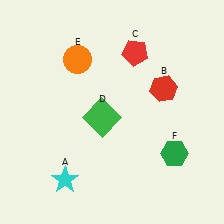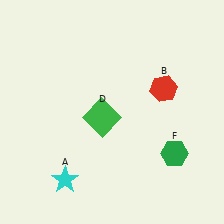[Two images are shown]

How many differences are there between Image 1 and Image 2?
There are 2 differences between the two images.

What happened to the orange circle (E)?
The orange circle (E) was removed in Image 2. It was in the top-left area of Image 1.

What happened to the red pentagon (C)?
The red pentagon (C) was removed in Image 2. It was in the top-right area of Image 1.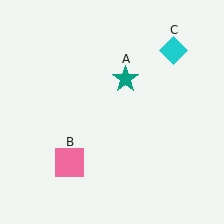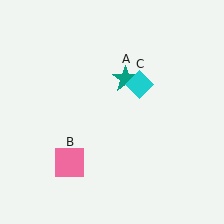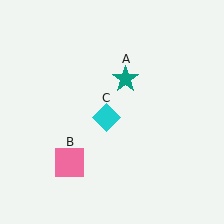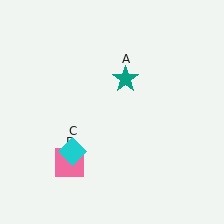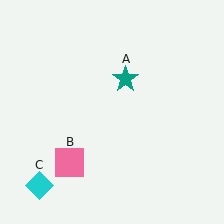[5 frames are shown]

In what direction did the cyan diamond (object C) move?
The cyan diamond (object C) moved down and to the left.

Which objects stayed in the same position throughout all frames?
Teal star (object A) and pink square (object B) remained stationary.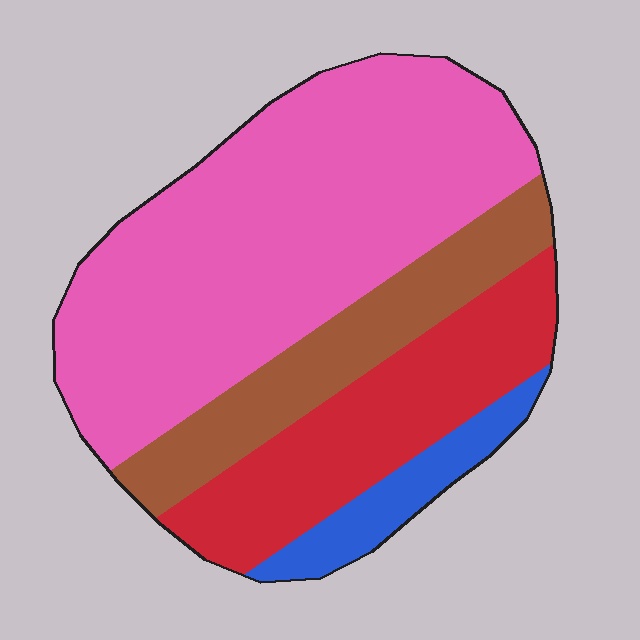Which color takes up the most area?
Pink, at roughly 55%.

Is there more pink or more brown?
Pink.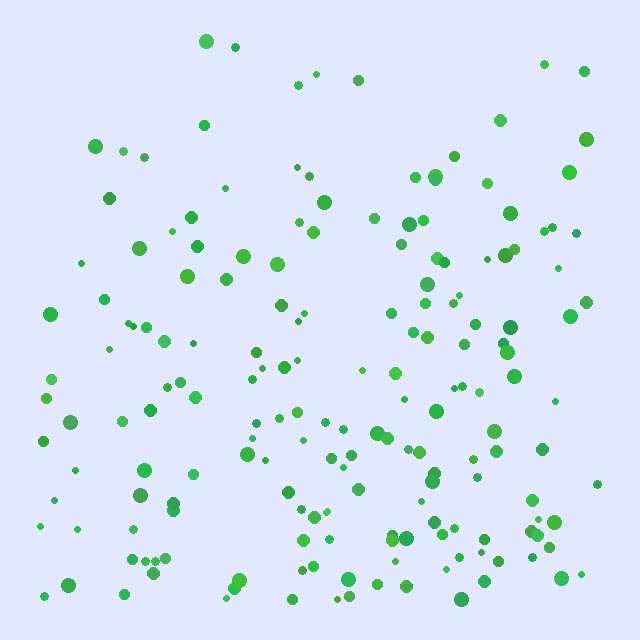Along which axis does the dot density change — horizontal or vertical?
Vertical.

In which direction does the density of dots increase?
From top to bottom, with the bottom side densest.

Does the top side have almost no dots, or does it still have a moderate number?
Still a moderate number, just noticeably fewer than the bottom.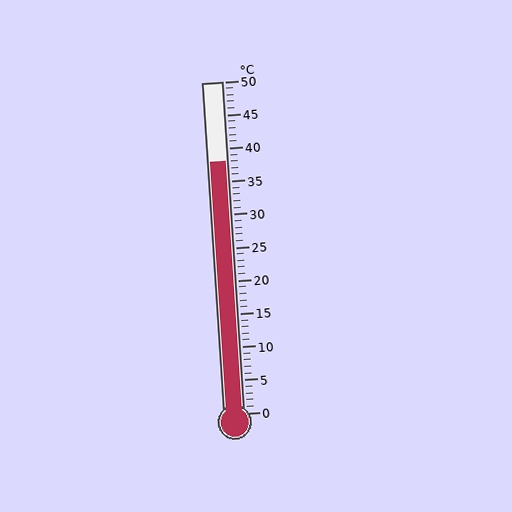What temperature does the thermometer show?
The thermometer shows approximately 38°C.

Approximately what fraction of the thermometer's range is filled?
The thermometer is filled to approximately 75% of its range.